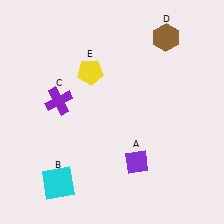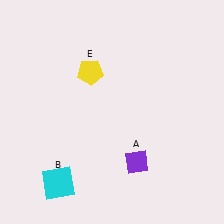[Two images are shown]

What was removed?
The purple cross (C), the brown hexagon (D) were removed in Image 2.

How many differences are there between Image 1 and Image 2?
There are 2 differences between the two images.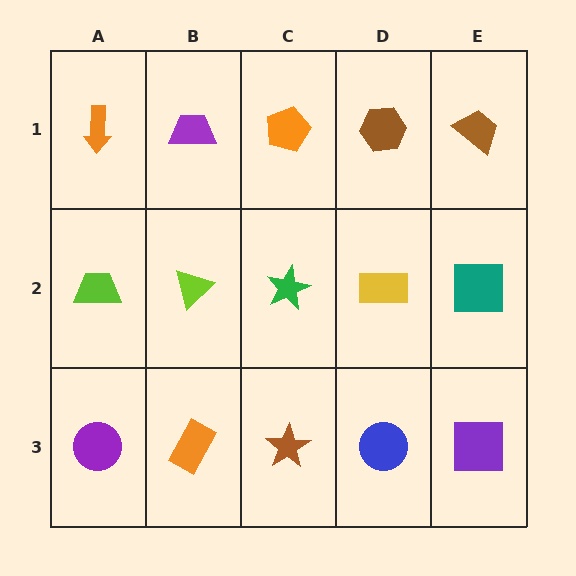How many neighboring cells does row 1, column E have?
2.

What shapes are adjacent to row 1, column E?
A teal square (row 2, column E), a brown hexagon (row 1, column D).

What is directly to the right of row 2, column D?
A teal square.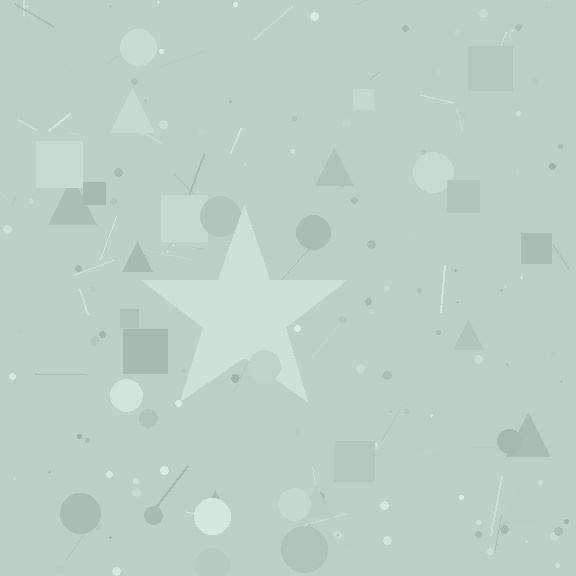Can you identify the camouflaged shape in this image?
The camouflaged shape is a star.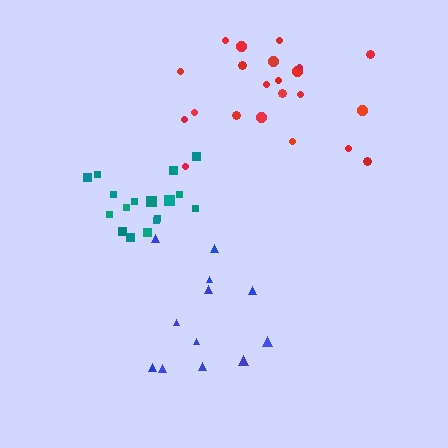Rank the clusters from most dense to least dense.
teal, red, blue.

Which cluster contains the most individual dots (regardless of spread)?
Red (22).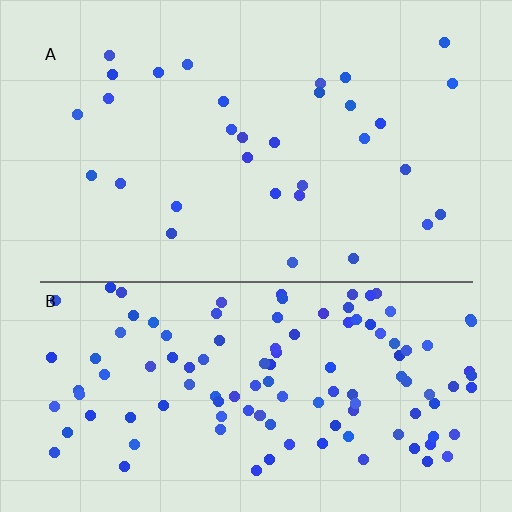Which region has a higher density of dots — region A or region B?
B (the bottom).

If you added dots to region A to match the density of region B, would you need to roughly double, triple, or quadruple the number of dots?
Approximately quadruple.